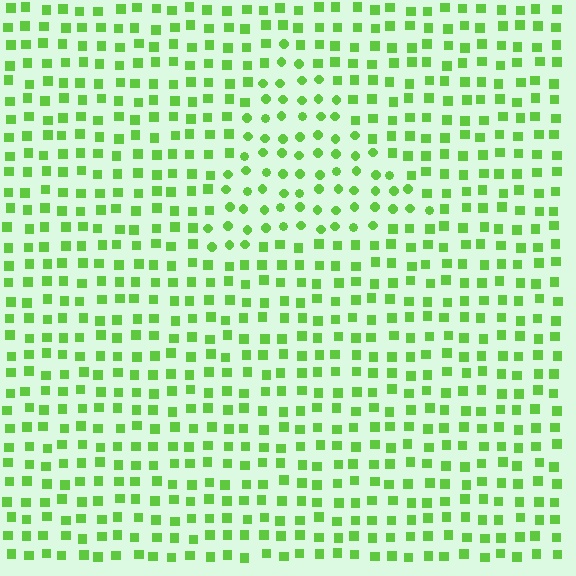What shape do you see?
I see a triangle.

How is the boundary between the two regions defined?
The boundary is defined by a change in element shape: circles inside vs. squares outside. All elements share the same color and spacing.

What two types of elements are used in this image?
The image uses circles inside the triangle region and squares outside it.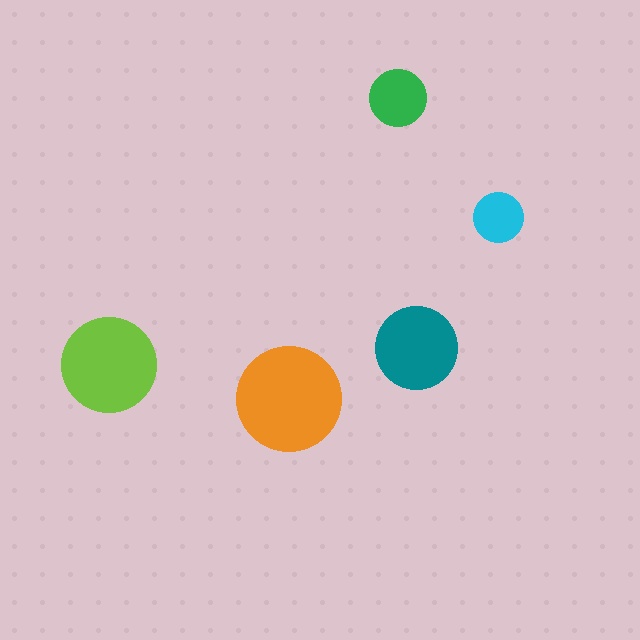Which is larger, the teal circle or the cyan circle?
The teal one.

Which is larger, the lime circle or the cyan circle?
The lime one.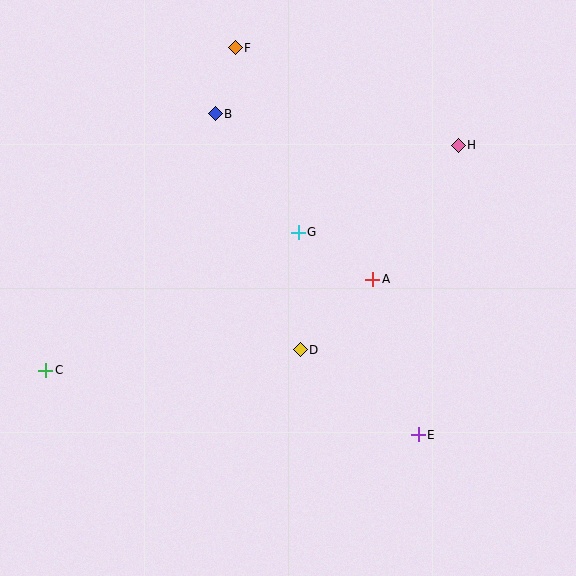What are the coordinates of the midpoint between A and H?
The midpoint between A and H is at (416, 212).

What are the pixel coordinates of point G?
Point G is at (298, 232).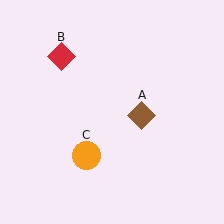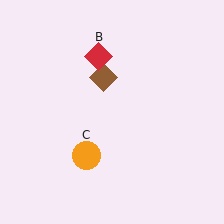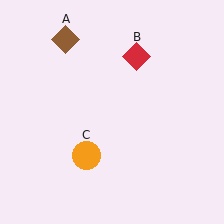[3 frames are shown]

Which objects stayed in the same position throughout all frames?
Orange circle (object C) remained stationary.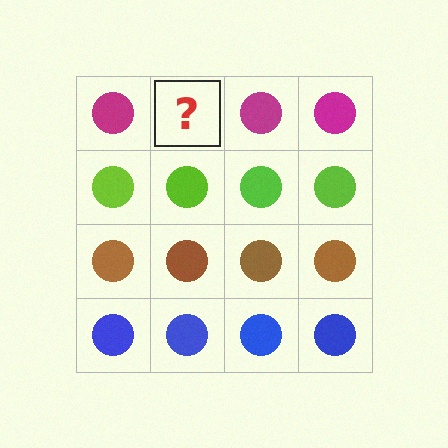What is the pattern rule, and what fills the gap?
The rule is that each row has a consistent color. The gap should be filled with a magenta circle.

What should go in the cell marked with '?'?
The missing cell should contain a magenta circle.